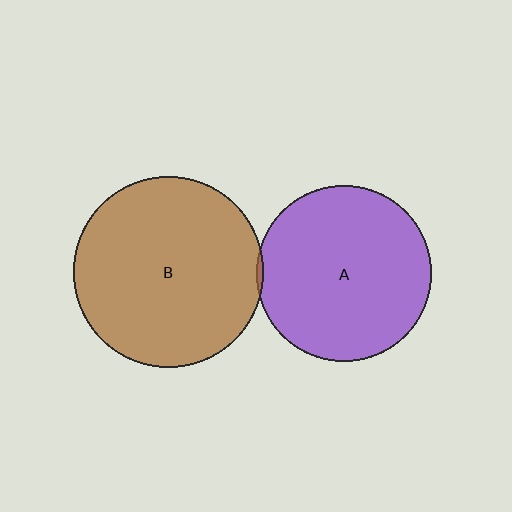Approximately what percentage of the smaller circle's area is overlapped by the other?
Approximately 5%.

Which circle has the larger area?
Circle B (brown).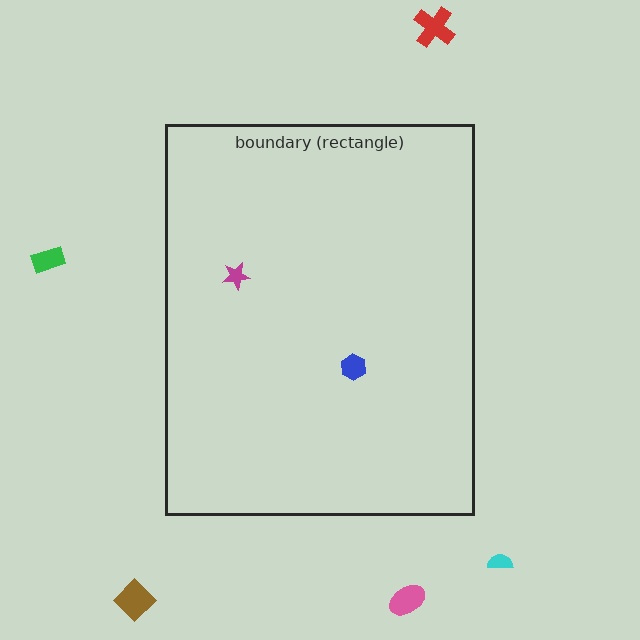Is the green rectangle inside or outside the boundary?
Outside.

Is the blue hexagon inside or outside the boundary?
Inside.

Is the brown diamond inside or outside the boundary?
Outside.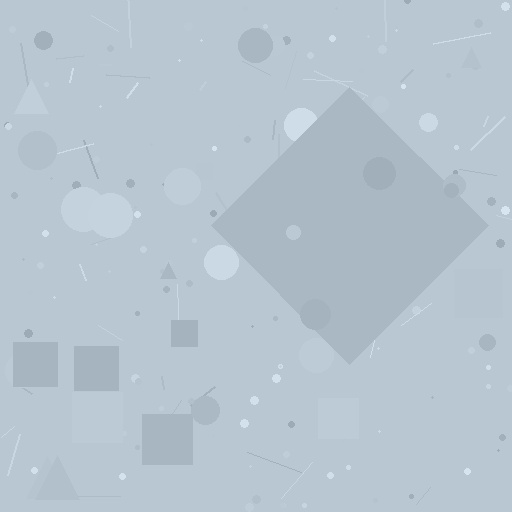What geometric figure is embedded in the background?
A diamond is embedded in the background.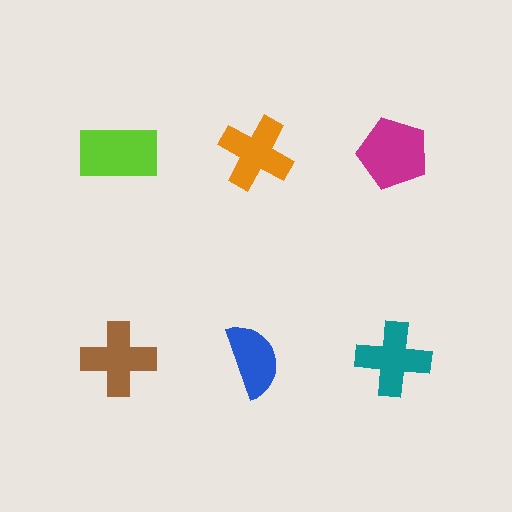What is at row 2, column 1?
A brown cross.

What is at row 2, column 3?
A teal cross.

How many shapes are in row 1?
3 shapes.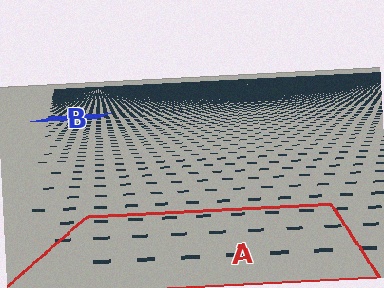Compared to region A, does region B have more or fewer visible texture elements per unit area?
Region B has more texture elements per unit area — they are packed more densely because it is farther away.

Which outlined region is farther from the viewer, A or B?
Region B is farther from the viewer — the texture elements inside it appear smaller and more densely packed.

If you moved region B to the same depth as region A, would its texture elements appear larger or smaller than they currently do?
They would appear larger. At a closer depth, the same texture elements are projected at a bigger on-screen size.